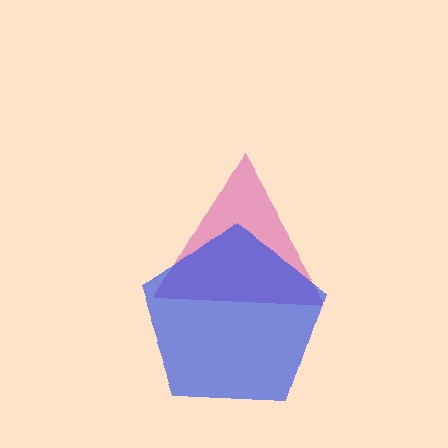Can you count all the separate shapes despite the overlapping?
Yes, there are 2 separate shapes.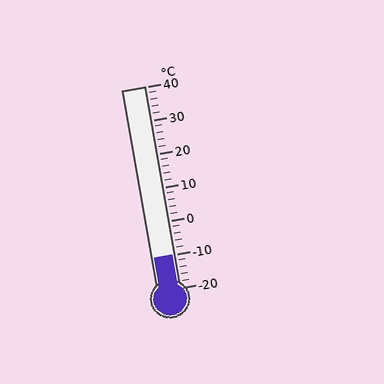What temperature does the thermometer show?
The thermometer shows approximately -10°C.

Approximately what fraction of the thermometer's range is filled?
The thermometer is filled to approximately 15% of its range.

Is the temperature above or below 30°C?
The temperature is below 30°C.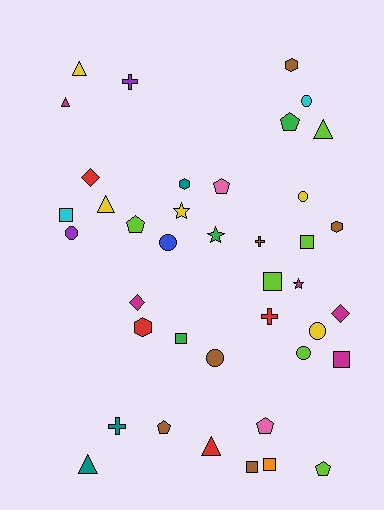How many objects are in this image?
There are 40 objects.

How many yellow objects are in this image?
There are 5 yellow objects.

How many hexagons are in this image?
There are 4 hexagons.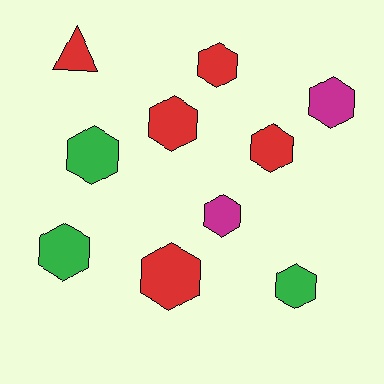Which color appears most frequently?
Red, with 5 objects.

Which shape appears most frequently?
Hexagon, with 9 objects.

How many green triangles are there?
There are no green triangles.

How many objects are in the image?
There are 10 objects.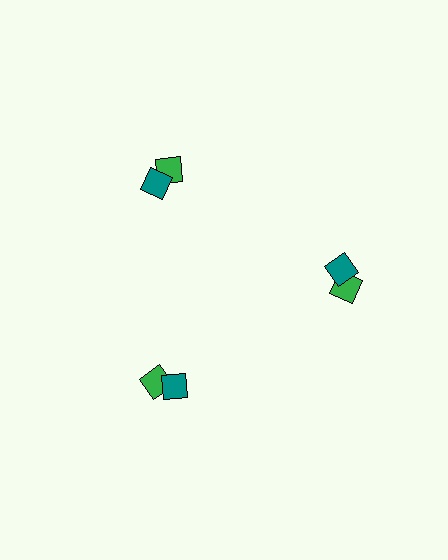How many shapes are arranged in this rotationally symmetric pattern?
There are 6 shapes, arranged in 3 groups of 2.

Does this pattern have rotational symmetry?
Yes, this pattern has 3-fold rotational symmetry. It looks the same after rotating 120 degrees around the center.